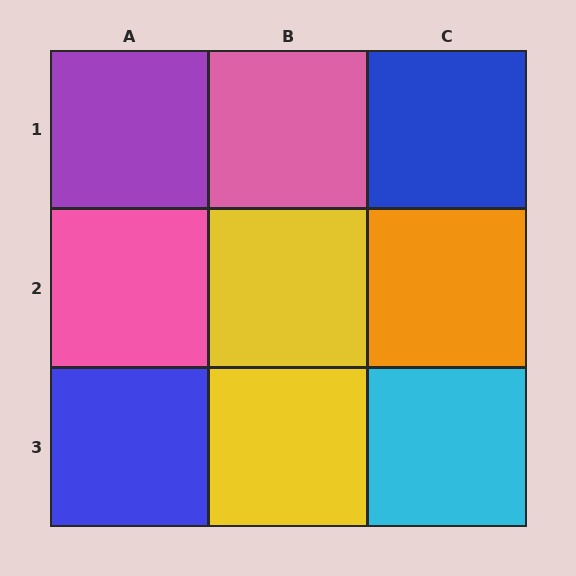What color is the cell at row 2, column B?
Yellow.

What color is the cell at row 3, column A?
Blue.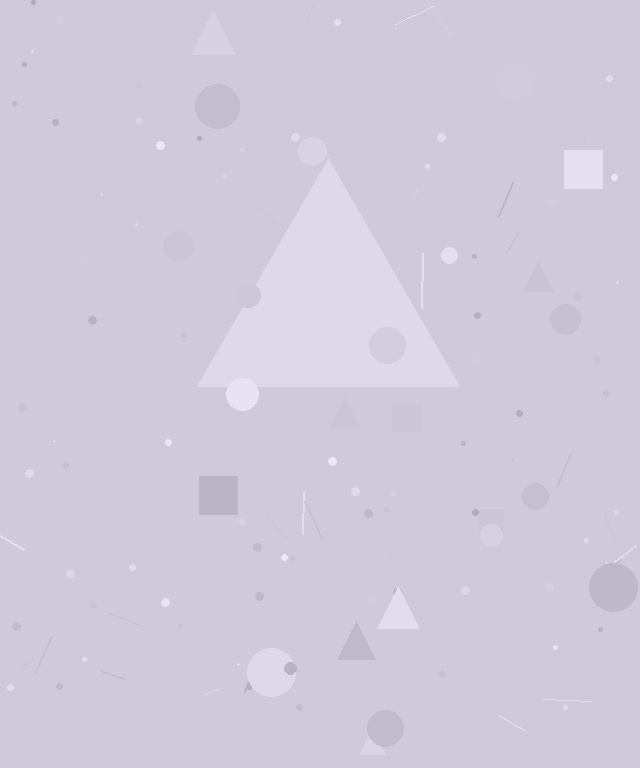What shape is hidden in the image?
A triangle is hidden in the image.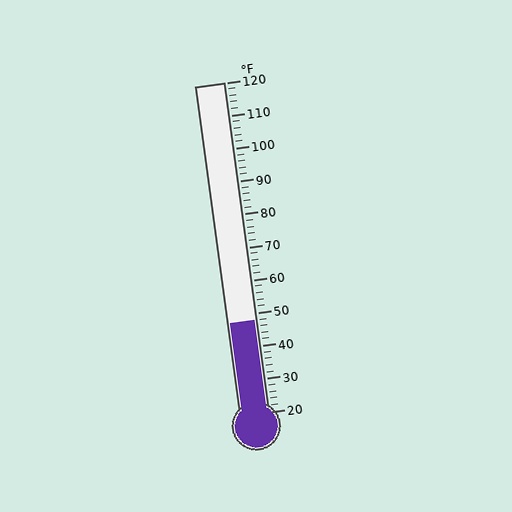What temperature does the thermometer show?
The thermometer shows approximately 48°F.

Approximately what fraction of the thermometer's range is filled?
The thermometer is filled to approximately 30% of its range.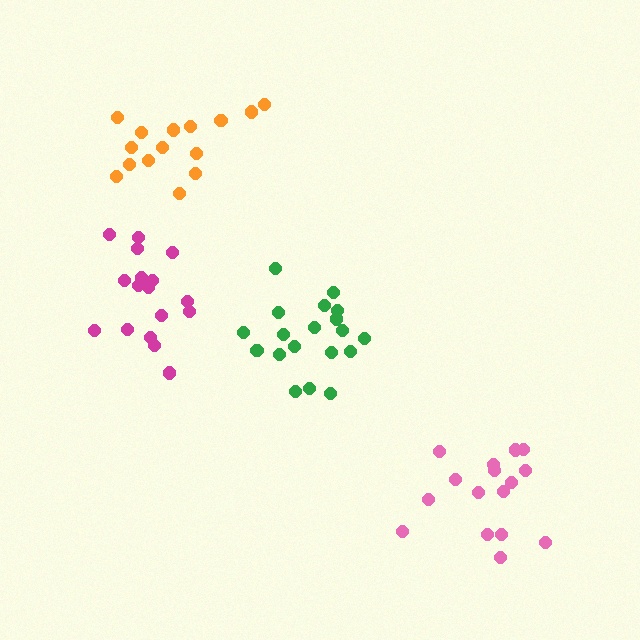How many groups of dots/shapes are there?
There are 4 groups.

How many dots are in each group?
Group 1: 17 dots, Group 2: 16 dots, Group 3: 15 dots, Group 4: 19 dots (67 total).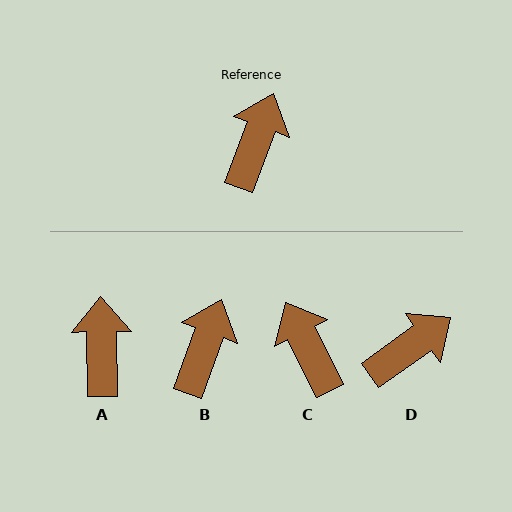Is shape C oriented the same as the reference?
No, it is off by about 47 degrees.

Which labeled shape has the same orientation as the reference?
B.